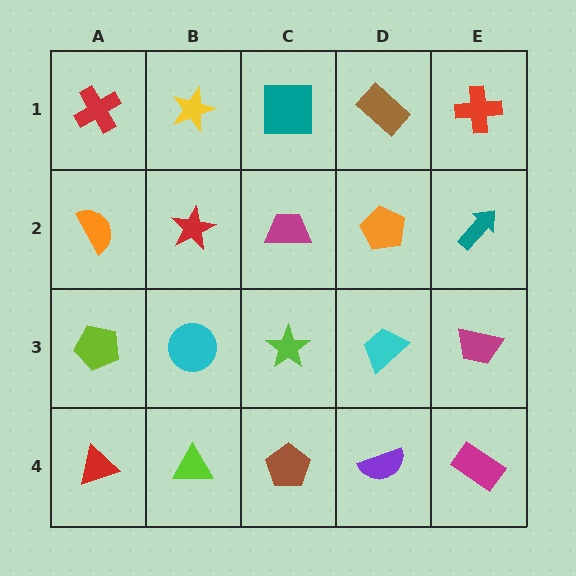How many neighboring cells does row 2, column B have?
4.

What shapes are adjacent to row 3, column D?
An orange pentagon (row 2, column D), a purple semicircle (row 4, column D), a lime star (row 3, column C), a magenta trapezoid (row 3, column E).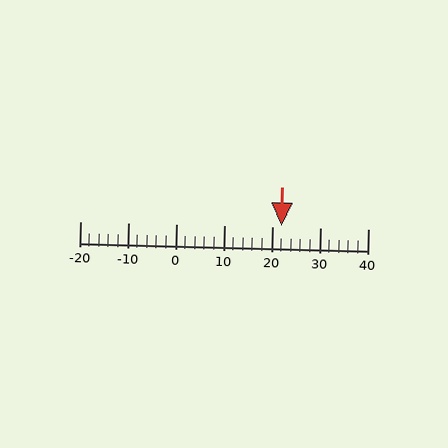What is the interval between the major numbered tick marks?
The major tick marks are spaced 10 units apart.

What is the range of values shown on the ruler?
The ruler shows values from -20 to 40.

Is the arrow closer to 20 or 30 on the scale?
The arrow is closer to 20.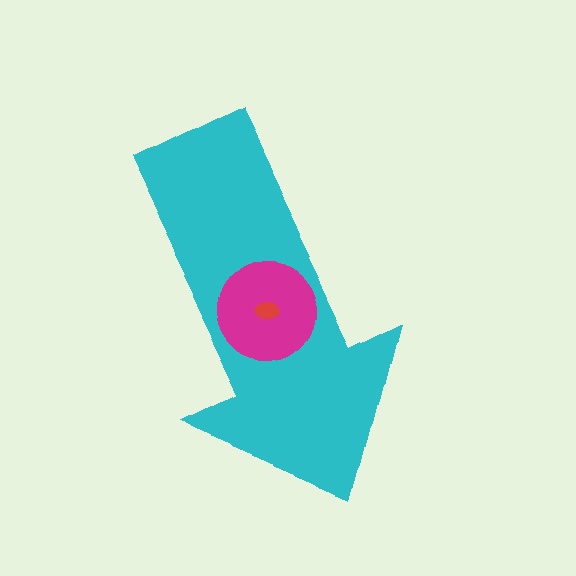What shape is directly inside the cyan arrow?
The magenta circle.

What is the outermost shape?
The cyan arrow.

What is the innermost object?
The red ellipse.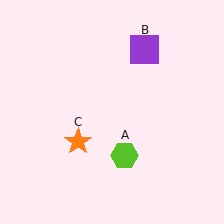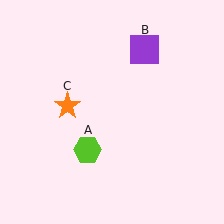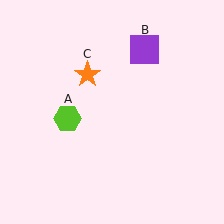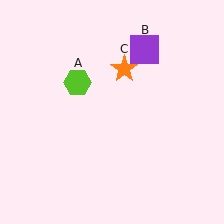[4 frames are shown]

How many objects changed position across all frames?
2 objects changed position: lime hexagon (object A), orange star (object C).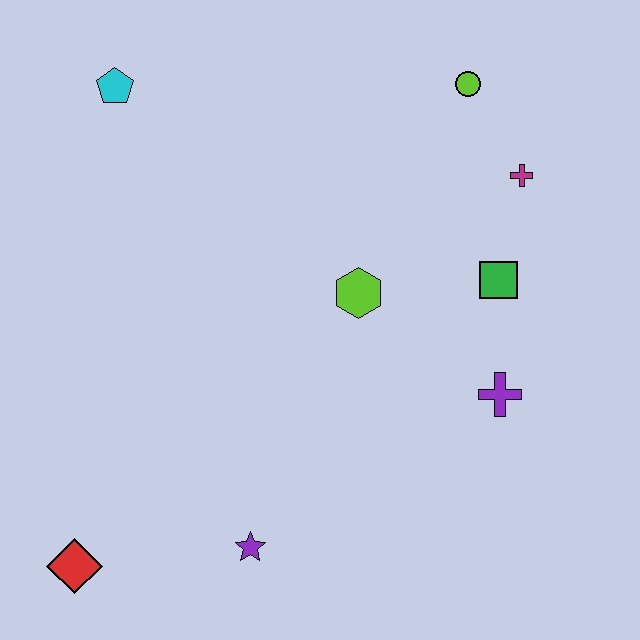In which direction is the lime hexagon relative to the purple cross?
The lime hexagon is to the left of the purple cross.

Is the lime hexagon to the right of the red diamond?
Yes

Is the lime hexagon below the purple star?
No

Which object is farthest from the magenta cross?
The red diamond is farthest from the magenta cross.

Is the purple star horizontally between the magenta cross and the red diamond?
Yes